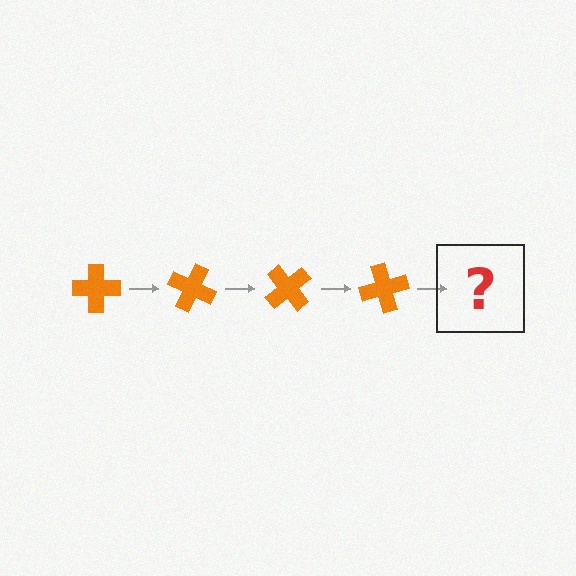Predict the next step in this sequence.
The next step is an orange cross rotated 100 degrees.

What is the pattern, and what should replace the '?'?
The pattern is that the cross rotates 25 degrees each step. The '?' should be an orange cross rotated 100 degrees.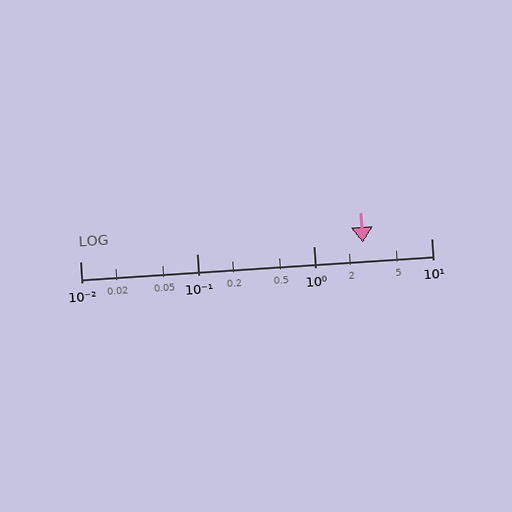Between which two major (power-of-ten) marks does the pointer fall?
The pointer is between 1 and 10.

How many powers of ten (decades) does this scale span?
The scale spans 3 decades, from 0.01 to 10.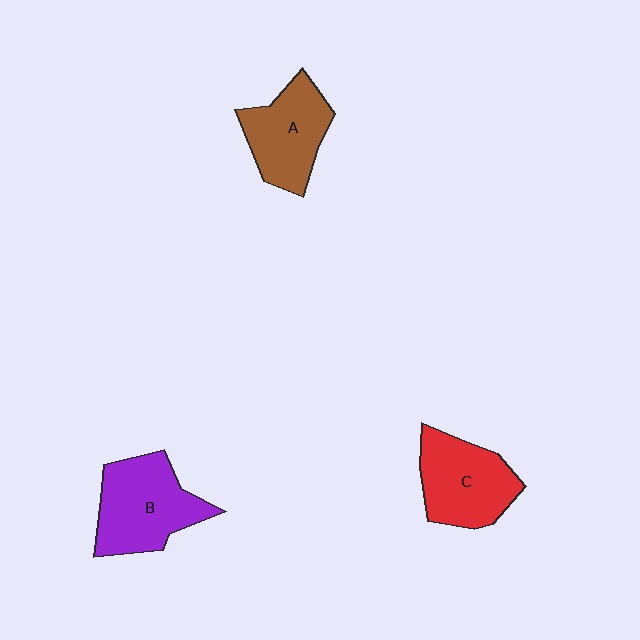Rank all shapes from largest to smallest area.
From largest to smallest: B (purple), C (red), A (brown).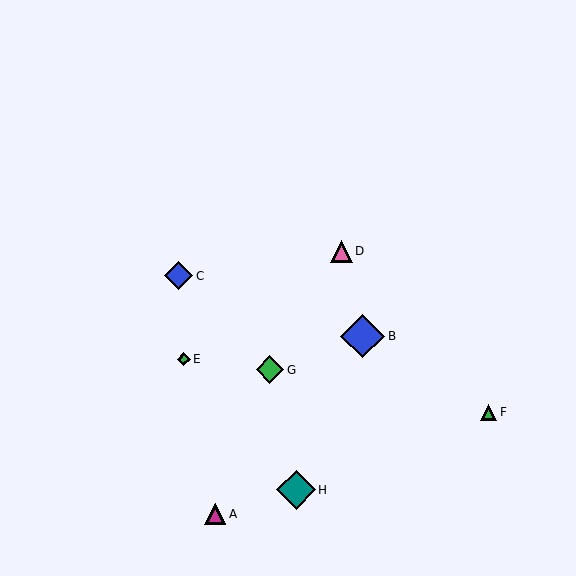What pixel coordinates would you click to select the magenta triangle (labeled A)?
Click at (215, 514) to select the magenta triangle A.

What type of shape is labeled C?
Shape C is a blue diamond.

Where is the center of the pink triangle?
The center of the pink triangle is at (341, 251).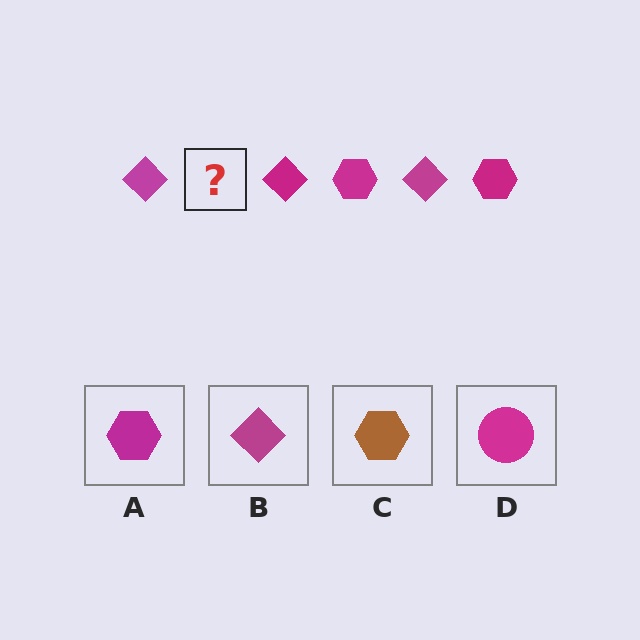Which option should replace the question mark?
Option A.